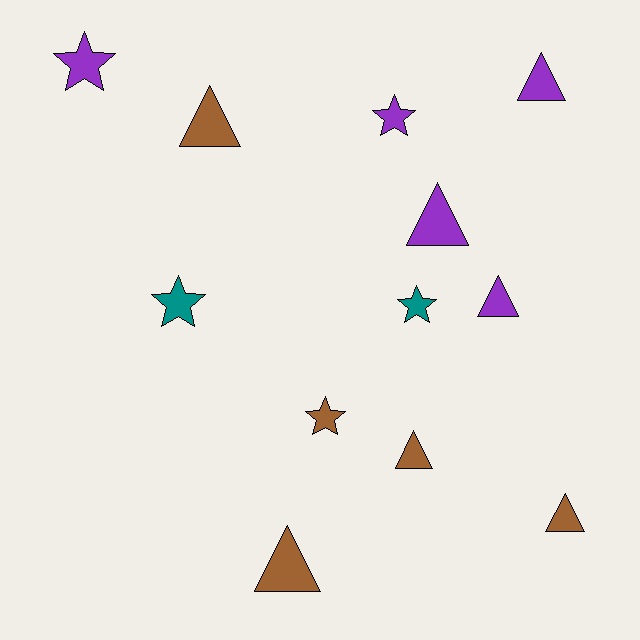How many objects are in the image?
There are 12 objects.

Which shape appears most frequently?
Triangle, with 7 objects.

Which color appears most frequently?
Brown, with 5 objects.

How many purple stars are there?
There are 2 purple stars.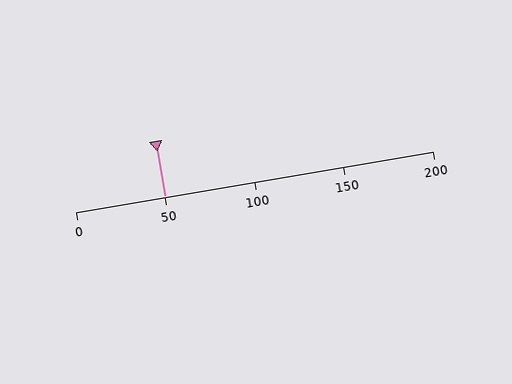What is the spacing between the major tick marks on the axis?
The major ticks are spaced 50 apart.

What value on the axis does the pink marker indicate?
The marker indicates approximately 50.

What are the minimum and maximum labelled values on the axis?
The axis runs from 0 to 200.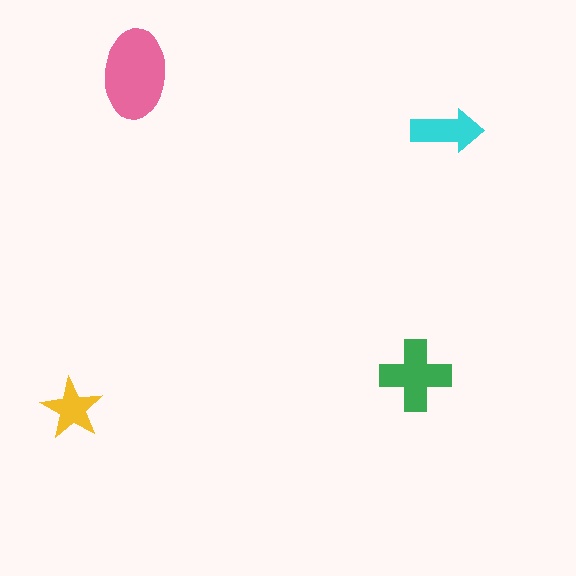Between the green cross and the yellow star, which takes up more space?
The green cross.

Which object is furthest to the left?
The yellow star is leftmost.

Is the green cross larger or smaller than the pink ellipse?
Smaller.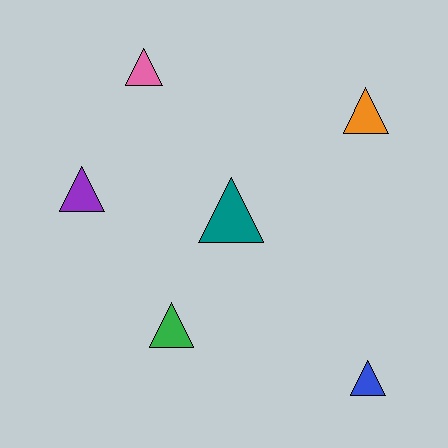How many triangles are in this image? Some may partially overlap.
There are 6 triangles.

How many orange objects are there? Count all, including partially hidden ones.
There is 1 orange object.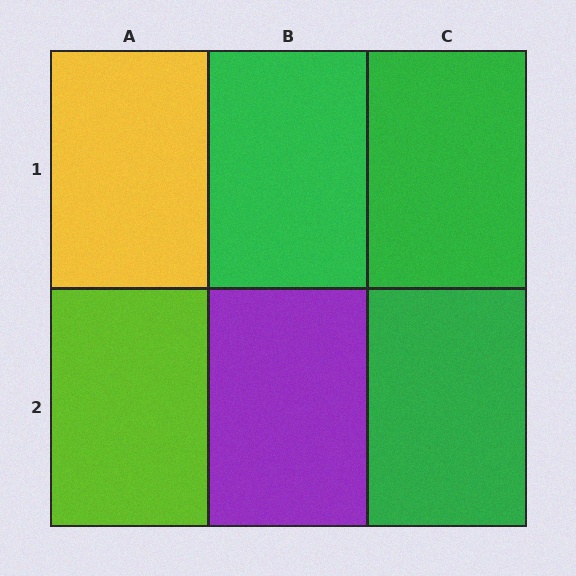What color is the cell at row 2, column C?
Green.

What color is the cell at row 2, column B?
Purple.